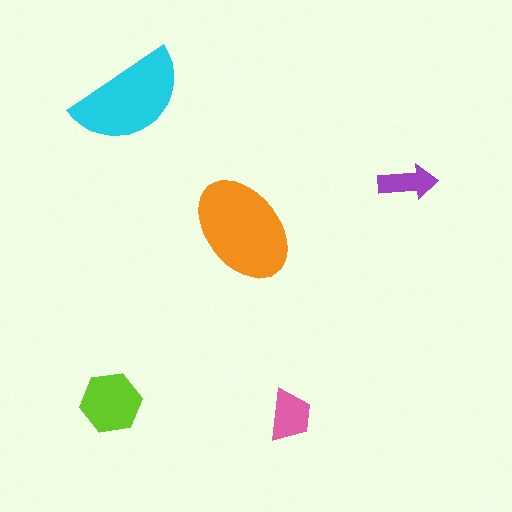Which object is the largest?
The orange ellipse.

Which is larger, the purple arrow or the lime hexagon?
The lime hexagon.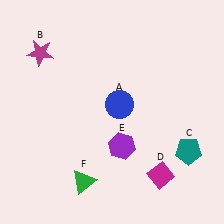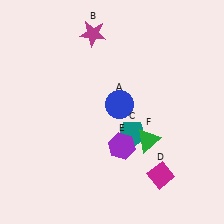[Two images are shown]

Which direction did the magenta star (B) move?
The magenta star (B) moved right.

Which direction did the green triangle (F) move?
The green triangle (F) moved right.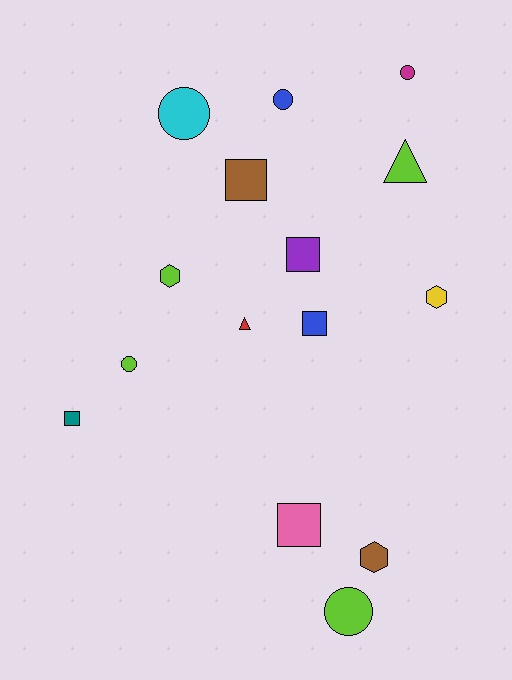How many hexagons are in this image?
There are 3 hexagons.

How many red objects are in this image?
There is 1 red object.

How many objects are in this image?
There are 15 objects.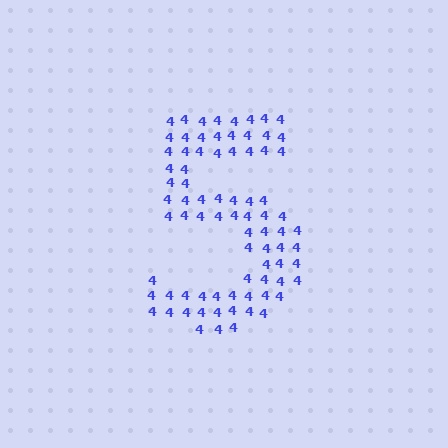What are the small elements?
The small elements are digit 4's.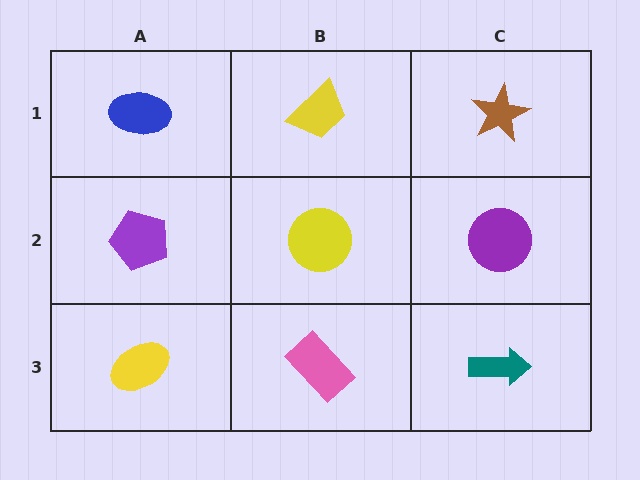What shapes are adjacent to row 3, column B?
A yellow circle (row 2, column B), a yellow ellipse (row 3, column A), a teal arrow (row 3, column C).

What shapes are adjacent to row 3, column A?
A purple pentagon (row 2, column A), a pink rectangle (row 3, column B).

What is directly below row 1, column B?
A yellow circle.